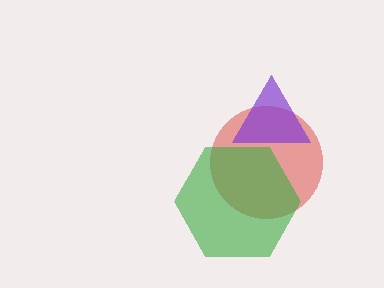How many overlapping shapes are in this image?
There are 3 overlapping shapes in the image.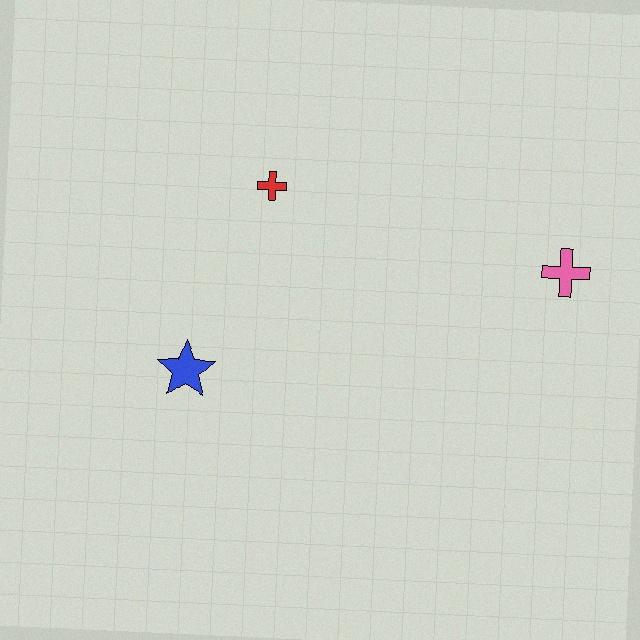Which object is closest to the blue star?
The red cross is closest to the blue star.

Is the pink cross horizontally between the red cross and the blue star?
No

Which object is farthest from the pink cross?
The blue star is farthest from the pink cross.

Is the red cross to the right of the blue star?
Yes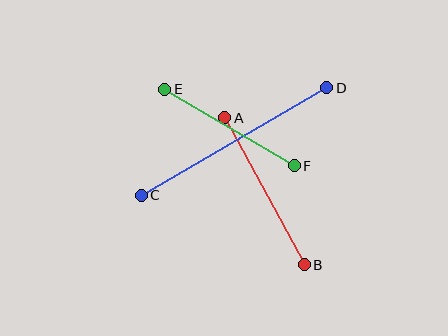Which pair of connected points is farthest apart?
Points C and D are farthest apart.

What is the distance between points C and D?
The distance is approximately 214 pixels.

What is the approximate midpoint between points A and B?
The midpoint is at approximately (264, 191) pixels.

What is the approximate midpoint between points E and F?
The midpoint is at approximately (229, 128) pixels.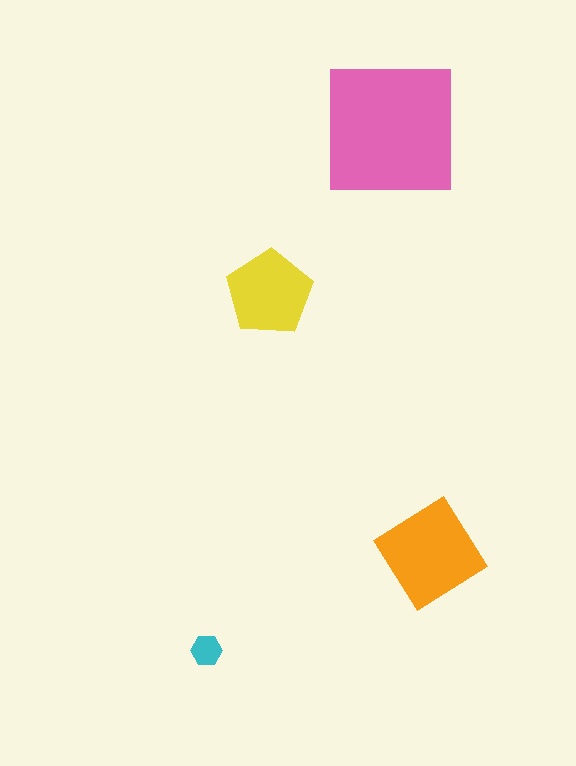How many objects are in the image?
There are 4 objects in the image.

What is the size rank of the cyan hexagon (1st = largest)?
4th.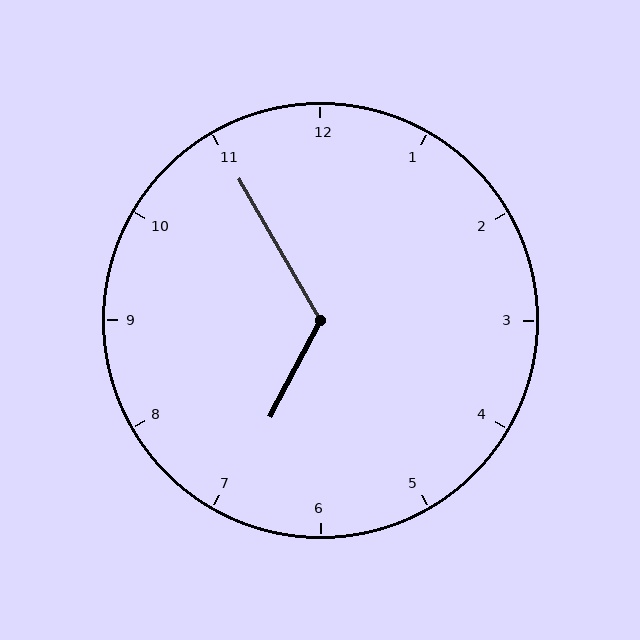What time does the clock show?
6:55.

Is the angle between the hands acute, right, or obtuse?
It is obtuse.